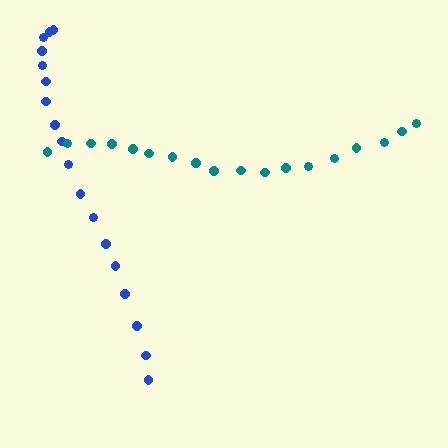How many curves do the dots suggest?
There are 2 distinct paths.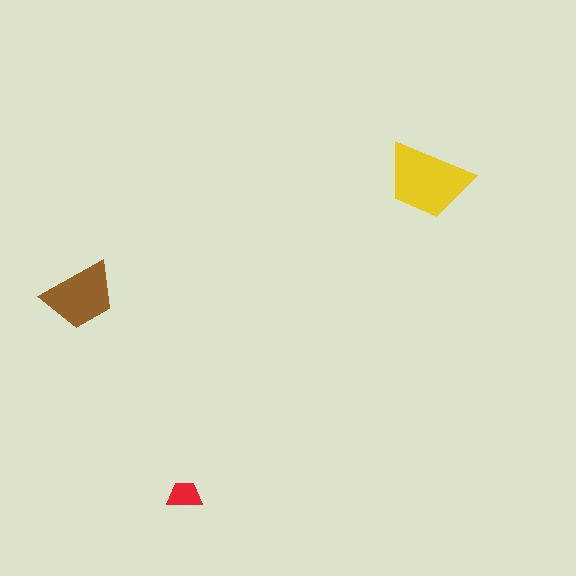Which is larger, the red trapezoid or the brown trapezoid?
The brown one.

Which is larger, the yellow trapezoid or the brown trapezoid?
The yellow one.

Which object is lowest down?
The red trapezoid is bottommost.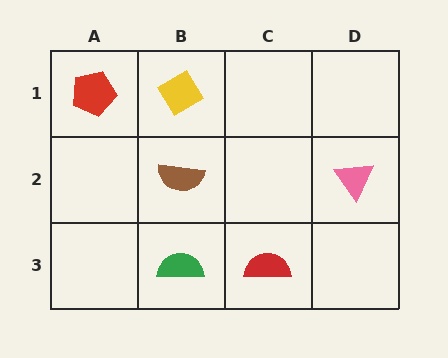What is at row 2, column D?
A pink triangle.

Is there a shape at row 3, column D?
No, that cell is empty.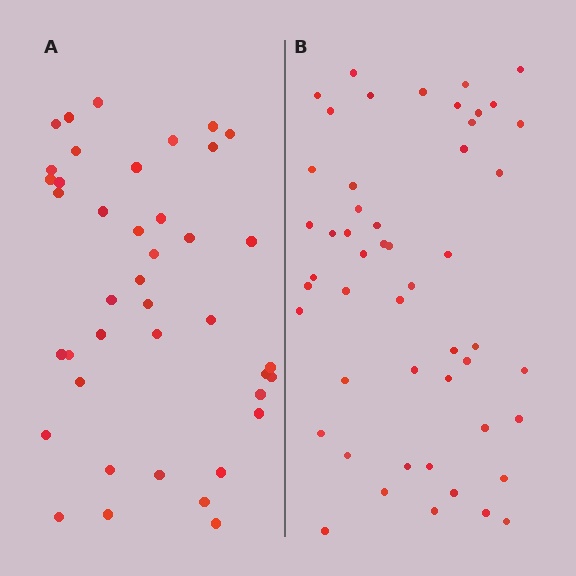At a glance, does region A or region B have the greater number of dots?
Region B (the right region) has more dots.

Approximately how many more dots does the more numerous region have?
Region B has roughly 10 or so more dots than region A.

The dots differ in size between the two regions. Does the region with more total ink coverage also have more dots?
No. Region A has more total ink coverage because its dots are larger, but region B actually contains more individual dots. Total area can be misleading — the number of items is what matters here.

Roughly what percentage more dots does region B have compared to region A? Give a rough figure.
About 25% more.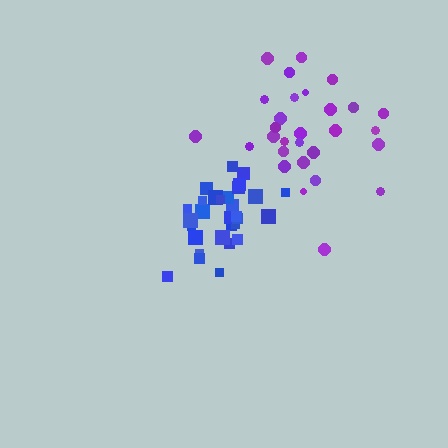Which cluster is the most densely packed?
Blue.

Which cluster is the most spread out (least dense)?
Purple.